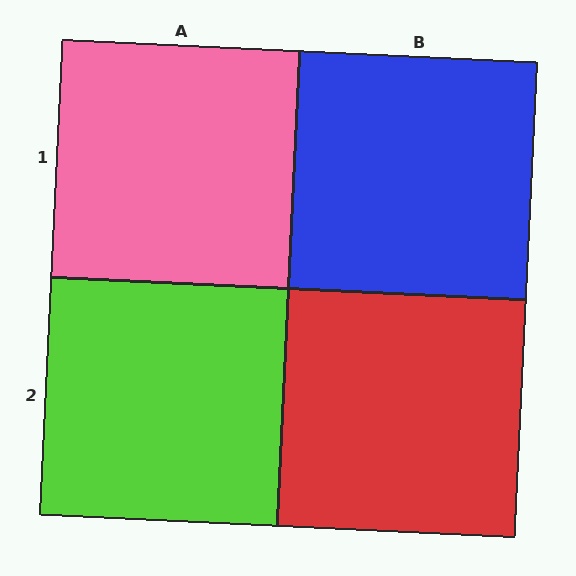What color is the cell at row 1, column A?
Pink.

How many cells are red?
1 cell is red.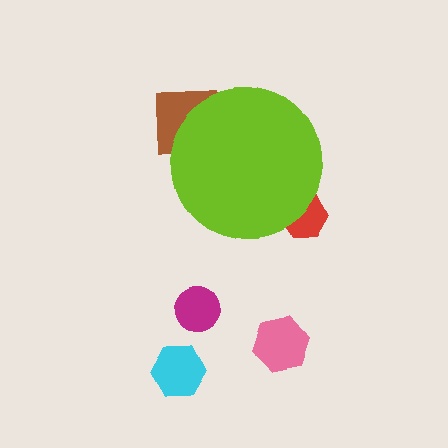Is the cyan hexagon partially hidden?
No, the cyan hexagon is fully visible.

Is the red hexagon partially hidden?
Yes, the red hexagon is partially hidden behind the lime circle.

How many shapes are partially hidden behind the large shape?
2 shapes are partially hidden.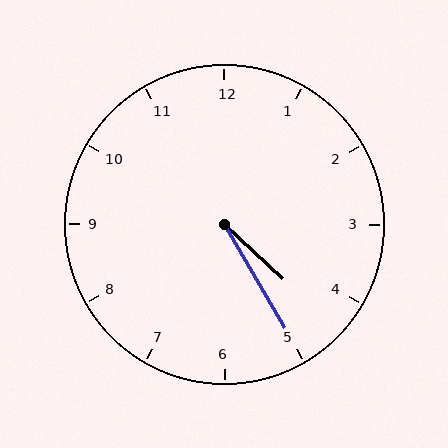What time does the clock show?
4:25.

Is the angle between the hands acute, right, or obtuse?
It is acute.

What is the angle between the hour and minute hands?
Approximately 18 degrees.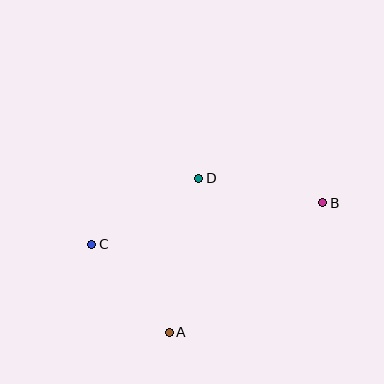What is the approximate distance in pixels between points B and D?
The distance between B and D is approximately 127 pixels.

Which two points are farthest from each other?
Points B and C are farthest from each other.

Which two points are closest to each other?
Points A and C are closest to each other.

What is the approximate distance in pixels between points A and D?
The distance between A and D is approximately 157 pixels.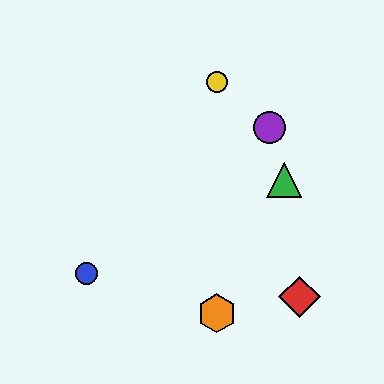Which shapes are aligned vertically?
The yellow circle, the orange hexagon are aligned vertically.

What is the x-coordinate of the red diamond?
The red diamond is at x≈299.